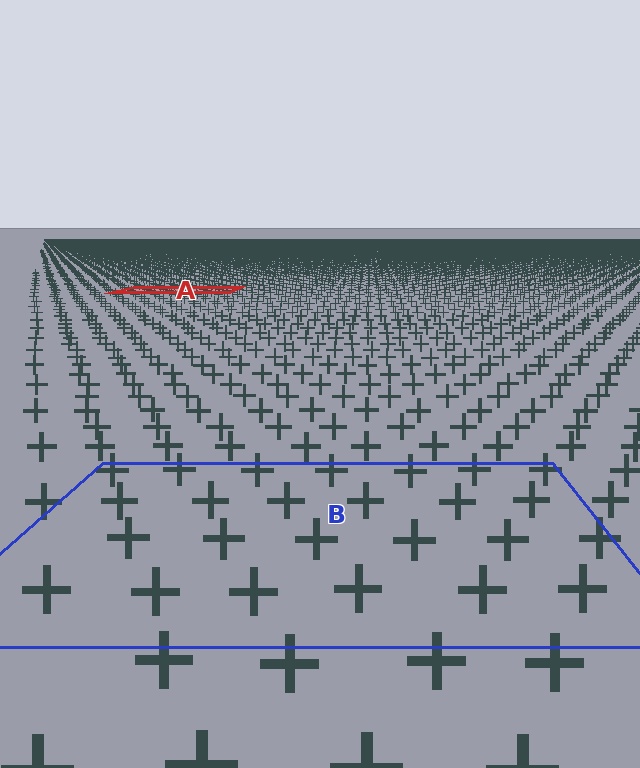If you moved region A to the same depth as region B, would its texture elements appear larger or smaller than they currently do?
They would appear larger. At a closer depth, the same texture elements are projected at a bigger on-screen size.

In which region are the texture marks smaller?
The texture marks are smaller in region A, because it is farther away.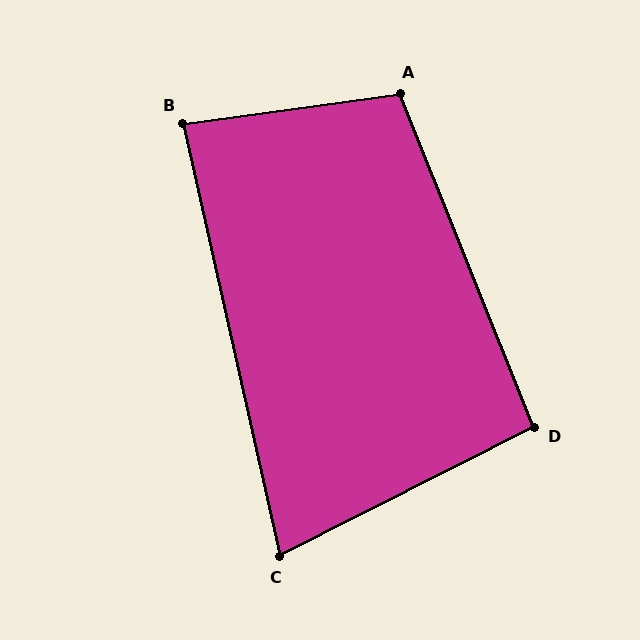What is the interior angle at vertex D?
Approximately 95 degrees (approximately right).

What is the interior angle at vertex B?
Approximately 85 degrees (approximately right).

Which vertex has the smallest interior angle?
C, at approximately 76 degrees.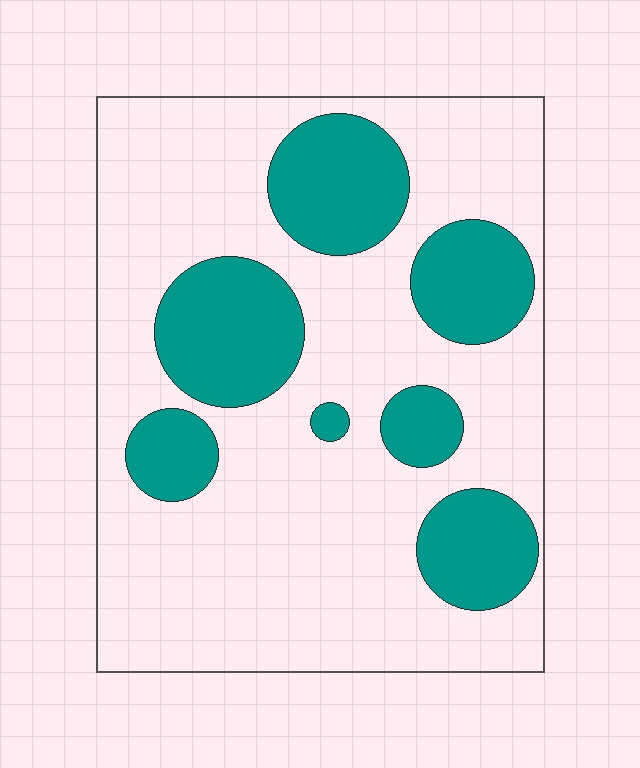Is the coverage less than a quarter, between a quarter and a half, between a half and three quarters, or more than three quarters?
Between a quarter and a half.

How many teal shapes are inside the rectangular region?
7.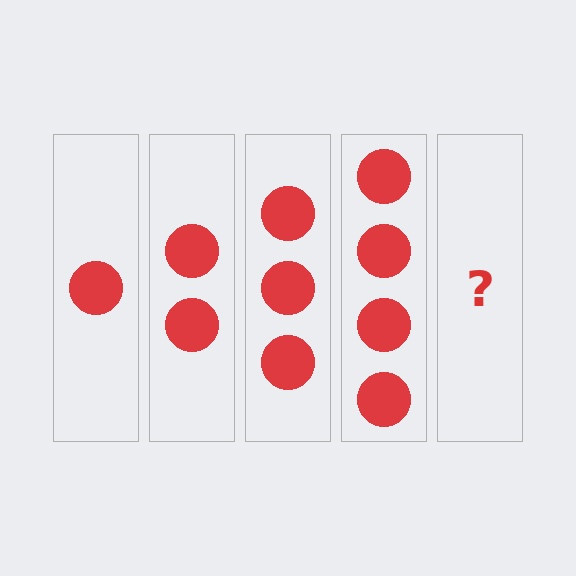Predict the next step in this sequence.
The next step is 5 circles.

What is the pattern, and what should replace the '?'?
The pattern is that each step adds one more circle. The '?' should be 5 circles.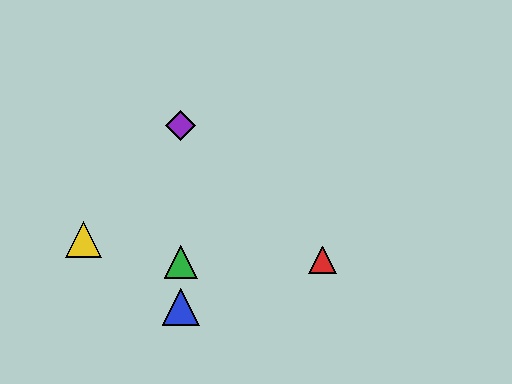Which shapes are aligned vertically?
The blue triangle, the green triangle, the purple diamond are aligned vertically.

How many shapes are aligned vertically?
3 shapes (the blue triangle, the green triangle, the purple diamond) are aligned vertically.